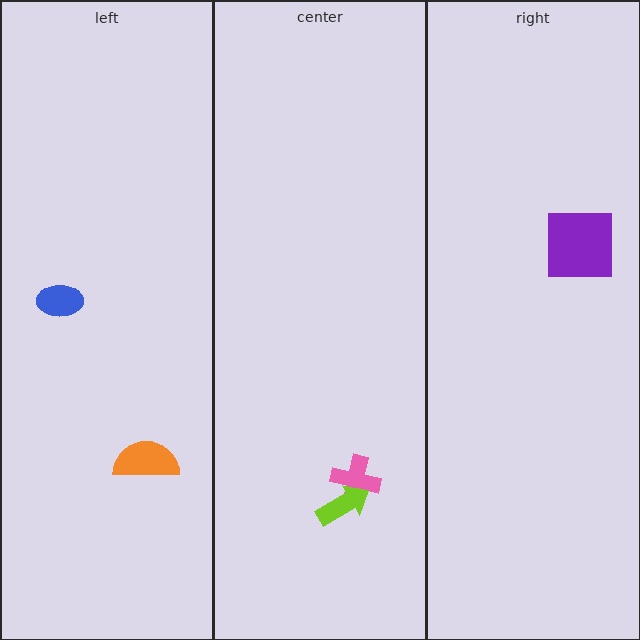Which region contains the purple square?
The right region.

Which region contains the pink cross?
The center region.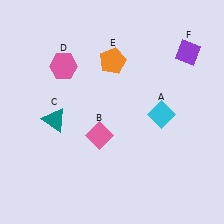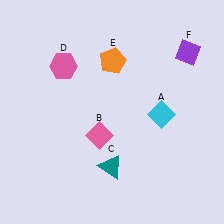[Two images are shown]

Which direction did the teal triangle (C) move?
The teal triangle (C) moved right.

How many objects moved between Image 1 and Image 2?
1 object moved between the two images.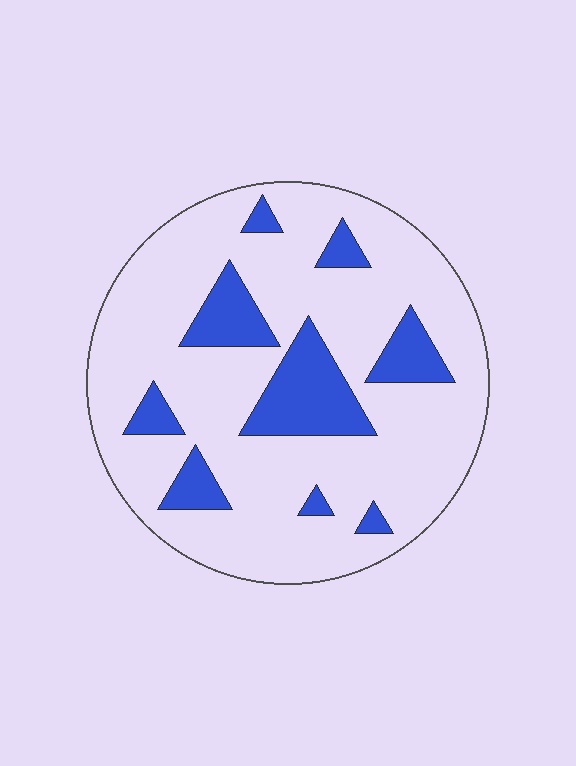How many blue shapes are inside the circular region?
9.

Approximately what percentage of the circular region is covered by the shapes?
Approximately 20%.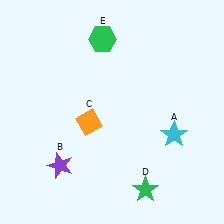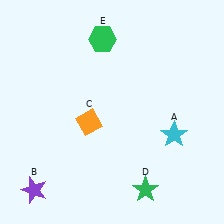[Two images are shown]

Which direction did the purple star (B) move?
The purple star (B) moved left.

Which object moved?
The purple star (B) moved left.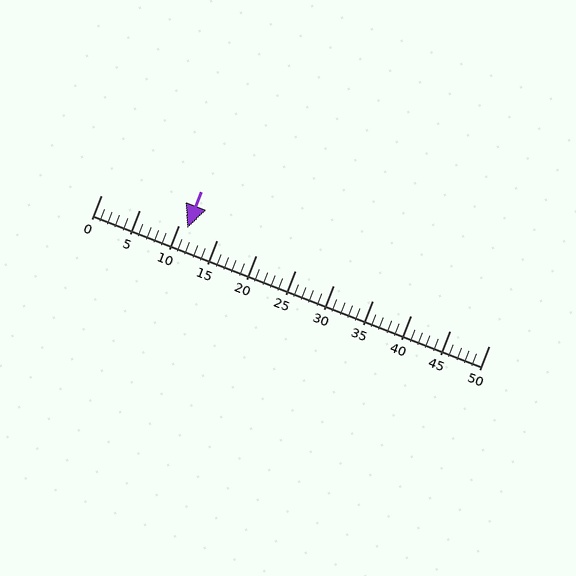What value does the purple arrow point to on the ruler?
The purple arrow points to approximately 11.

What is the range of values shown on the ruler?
The ruler shows values from 0 to 50.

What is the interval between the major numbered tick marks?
The major tick marks are spaced 5 units apart.